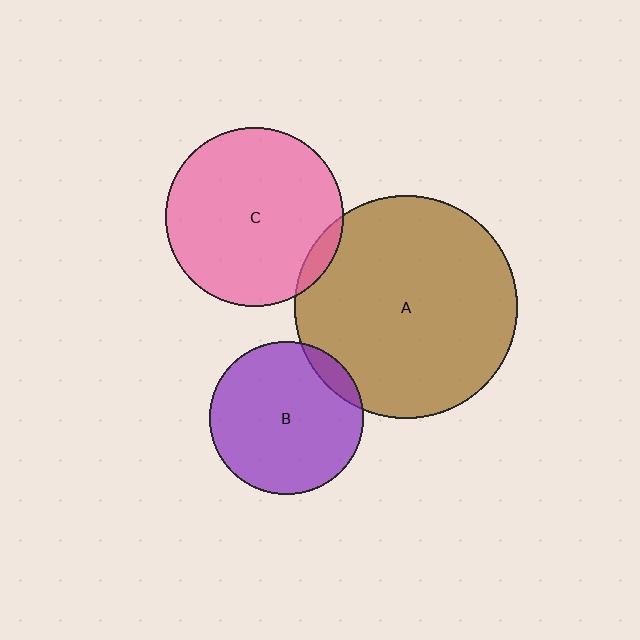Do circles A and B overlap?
Yes.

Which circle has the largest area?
Circle A (brown).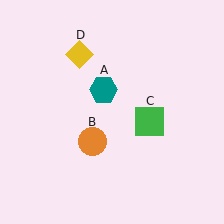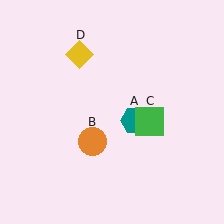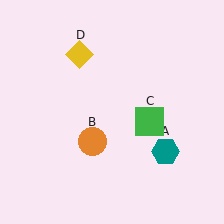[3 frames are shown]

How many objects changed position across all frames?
1 object changed position: teal hexagon (object A).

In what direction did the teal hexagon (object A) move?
The teal hexagon (object A) moved down and to the right.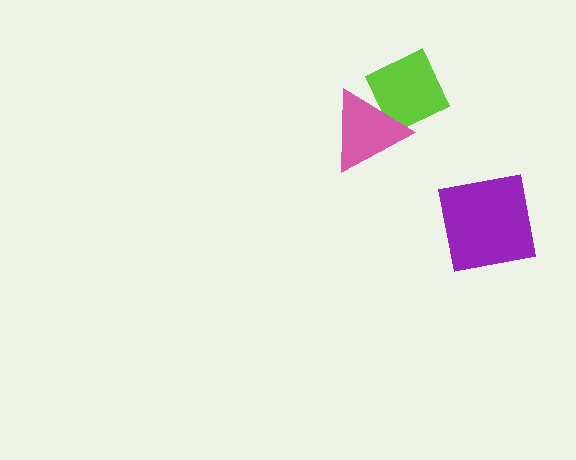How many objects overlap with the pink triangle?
1 object overlaps with the pink triangle.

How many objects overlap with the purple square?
0 objects overlap with the purple square.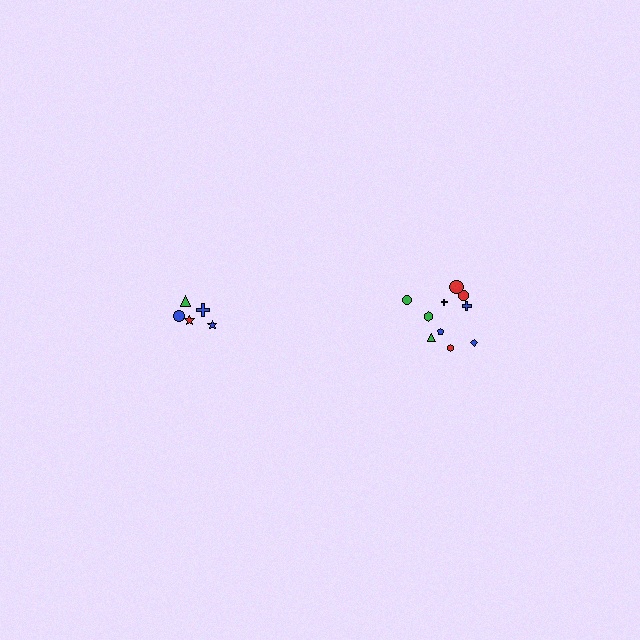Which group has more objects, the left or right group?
The right group.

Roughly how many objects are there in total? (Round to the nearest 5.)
Roughly 15 objects in total.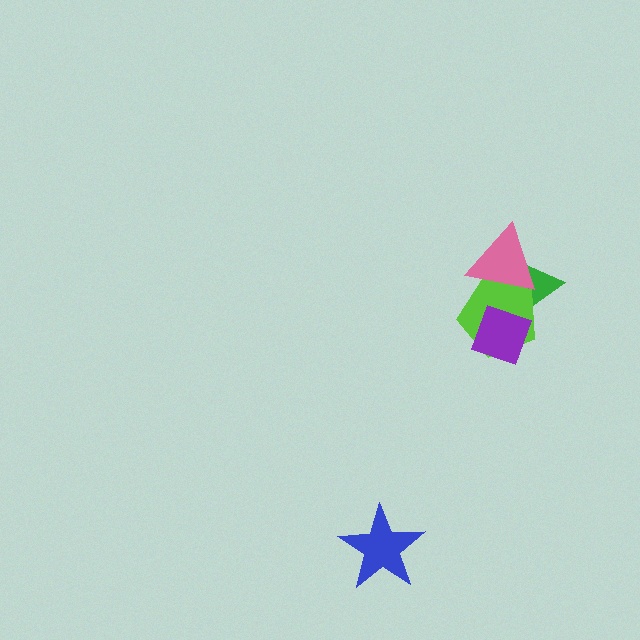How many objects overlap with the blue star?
0 objects overlap with the blue star.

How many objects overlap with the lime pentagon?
3 objects overlap with the lime pentagon.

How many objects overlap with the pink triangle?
2 objects overlap with the pink triangle.